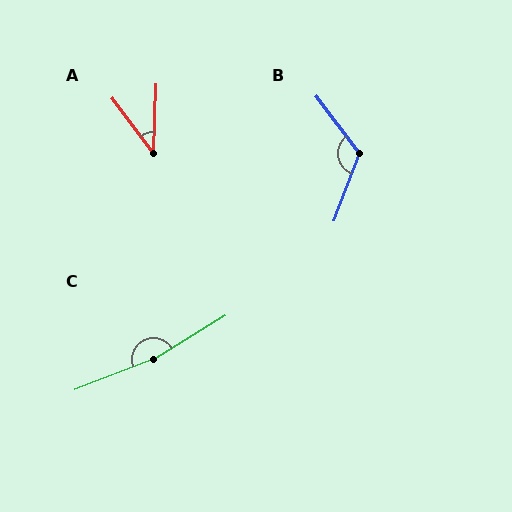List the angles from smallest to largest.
A (39°), B (122°), C (170°).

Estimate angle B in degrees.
Approximately 122 degrees.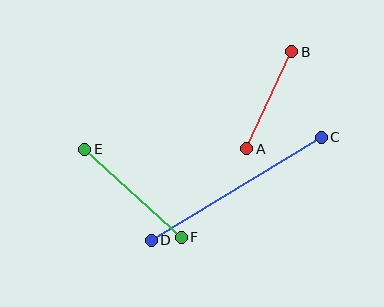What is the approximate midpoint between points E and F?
The midpoint is at approximately (133, 193) pixels.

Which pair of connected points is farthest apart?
Points C and D are farthest apart.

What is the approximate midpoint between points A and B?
The midpoint is at approximately (269, 100) pixels.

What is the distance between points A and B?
The distance is approximately 107 pixels.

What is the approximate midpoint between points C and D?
The midpoint is at approximately (236, 189) pixels.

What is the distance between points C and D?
The distance is approximately 199 pixels.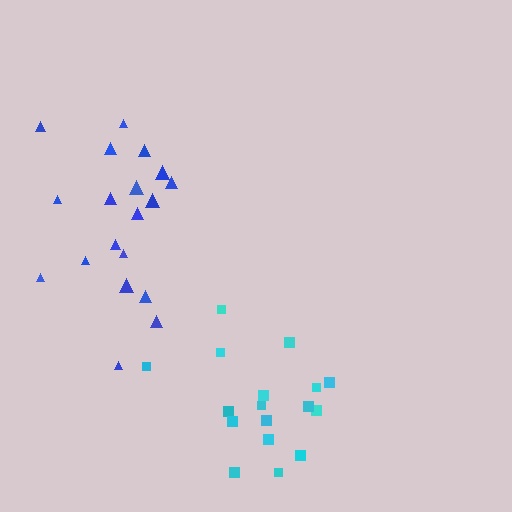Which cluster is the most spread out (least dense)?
Blue.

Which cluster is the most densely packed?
Cyan.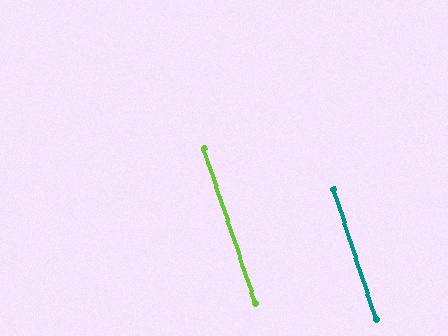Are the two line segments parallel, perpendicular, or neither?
Parallel — their directions differ by only 0.2°.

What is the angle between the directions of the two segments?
Approximately 0 degrees.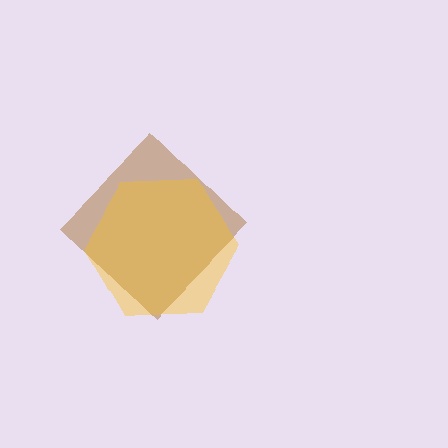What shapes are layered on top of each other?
The layered shapes are: a brown diamond, a yellow hexagon.